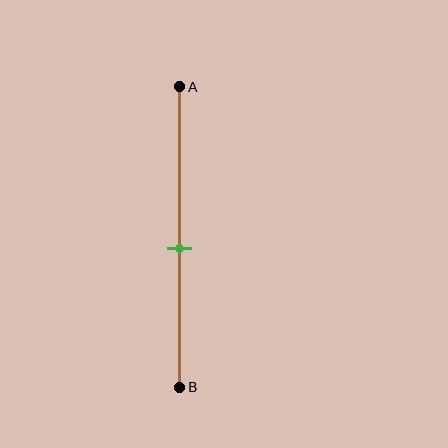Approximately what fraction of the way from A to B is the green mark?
The green mark is approximately 55% of the way from A to B.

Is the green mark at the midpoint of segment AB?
No, the mark is at about 55% from A, not at the 50% midpoint.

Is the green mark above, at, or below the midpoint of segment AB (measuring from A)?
The green mark is below the midpoint of segment AB.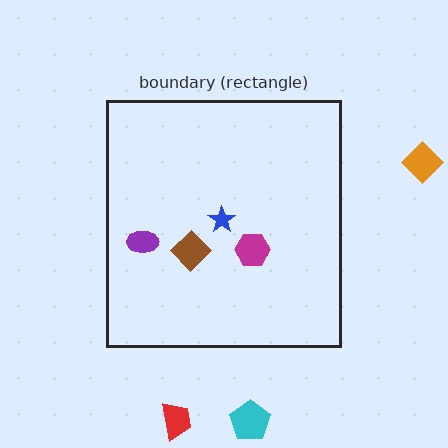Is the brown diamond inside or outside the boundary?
Inside.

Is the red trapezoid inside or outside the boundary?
Outside.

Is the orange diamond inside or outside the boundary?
Outside.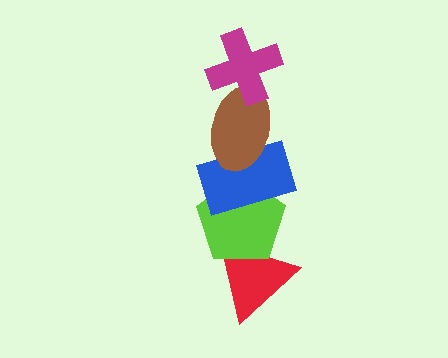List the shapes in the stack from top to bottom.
From top to bottom: the magenta cross, the brown ellipse, the blue rectangle, the lime pentagon, the red triangle.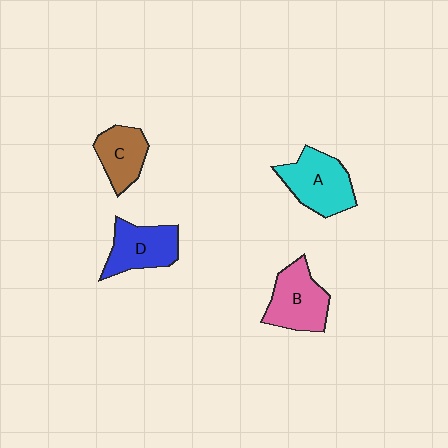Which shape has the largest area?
Shape A (cyan).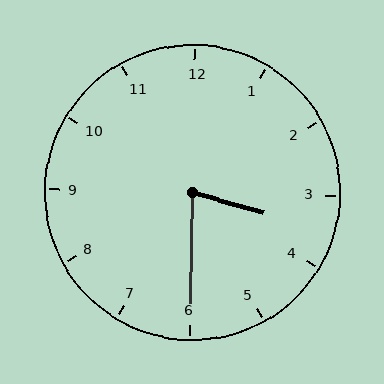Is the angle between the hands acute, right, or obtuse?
It is acute.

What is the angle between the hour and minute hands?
Approximately 75 degrees.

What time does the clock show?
3:30.